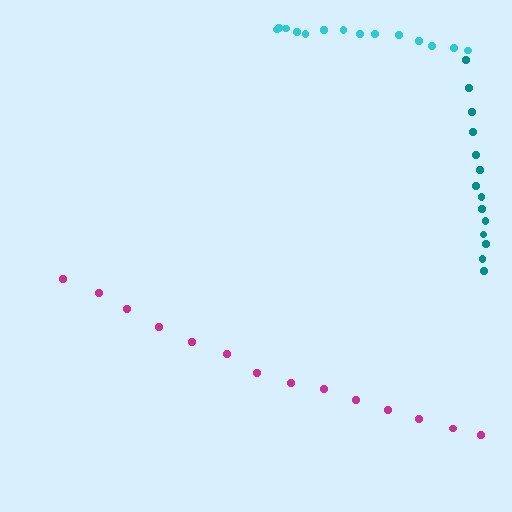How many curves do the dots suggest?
There are 3 distinct paths.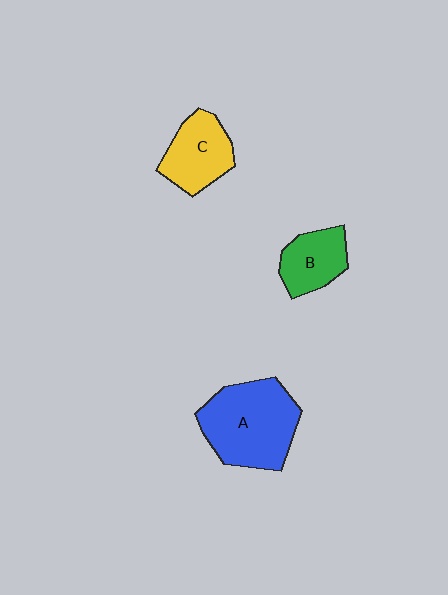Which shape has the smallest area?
Shape B (green).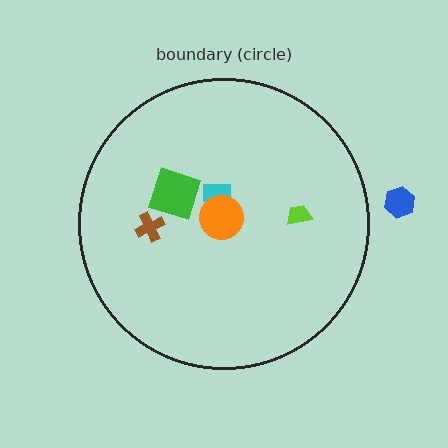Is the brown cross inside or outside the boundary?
Inside.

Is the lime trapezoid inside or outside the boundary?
Inside.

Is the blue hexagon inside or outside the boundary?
Outside.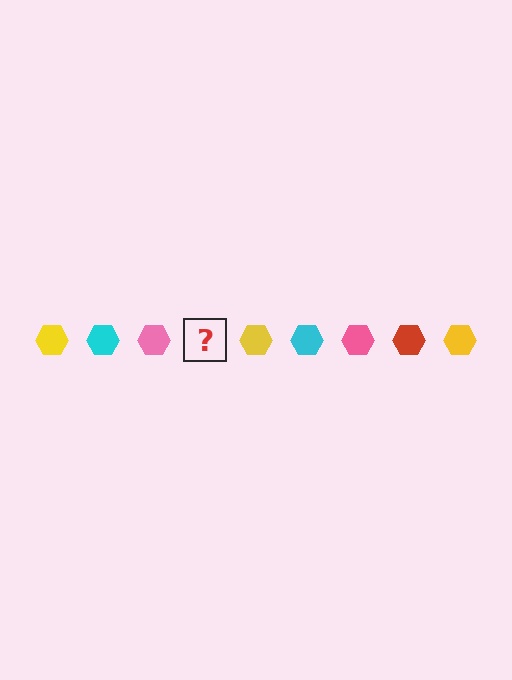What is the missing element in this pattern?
The missing element is a red hexagon.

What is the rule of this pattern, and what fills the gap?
The rule is that the pattern cycles through yellow, cyan, pink, red hexagons. The gap should be filled with a red hexagon.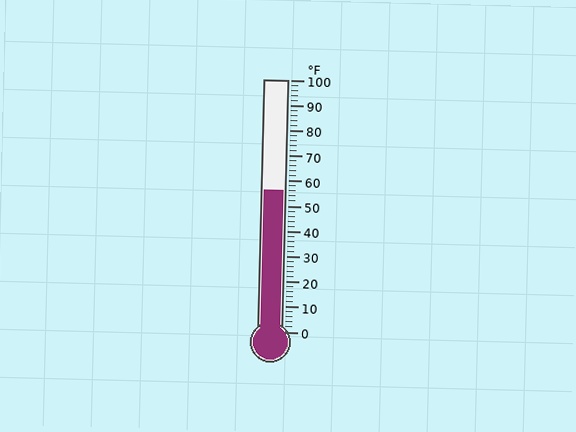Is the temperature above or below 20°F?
The temperature is above 20°F.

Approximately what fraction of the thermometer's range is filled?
The thermometer is filled to approximately 55% of its range.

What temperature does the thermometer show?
The thermometer shows approximately 56°F.